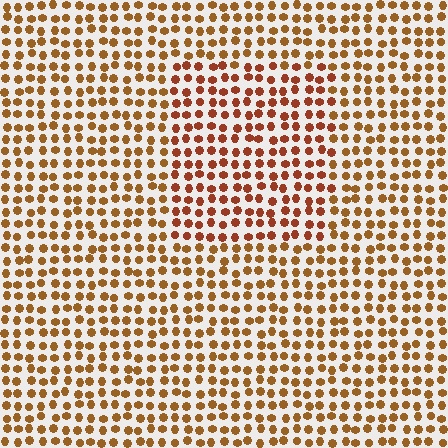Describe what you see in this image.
The image is filled with small brown elements in a uniform arrangement. A rectangle-shaped region is visible where the elements are tinted to a slightly different hue, forming a subtle color boundary.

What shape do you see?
I see a rectangle.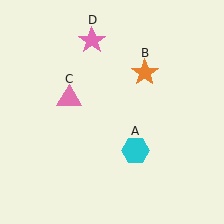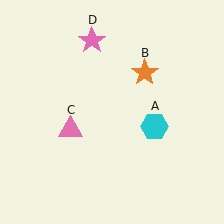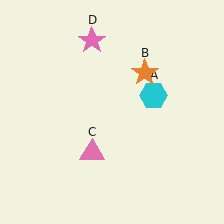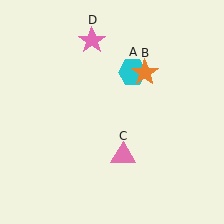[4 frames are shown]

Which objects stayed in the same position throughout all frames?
Orange star (object B) and pink star (object D) remained stationary.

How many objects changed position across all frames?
2 objects changed position: cyan hexagon (object A), pink triangle (object C).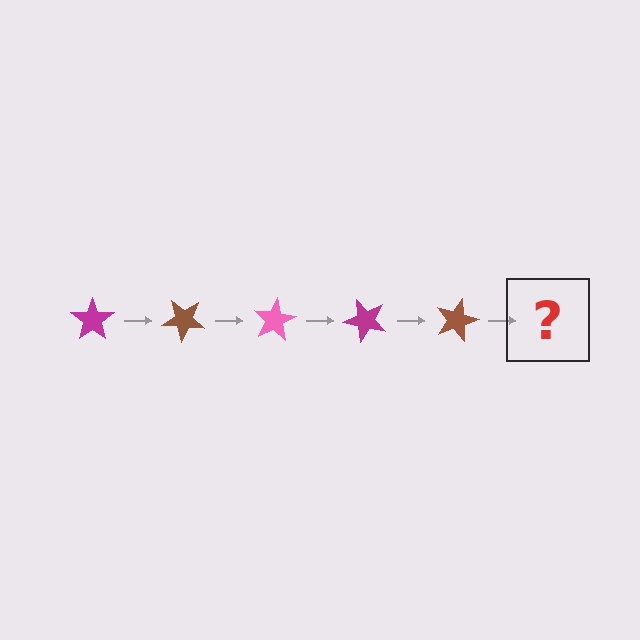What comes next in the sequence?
The next element should be a pink star, rotated 200 degrees from the start.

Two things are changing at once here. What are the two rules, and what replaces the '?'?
The two rules are that it rotates 40 degrees each step and the color cycles through magenta, brown, and pink. The '?' should be a pink star, rotated 200 degrees from the start.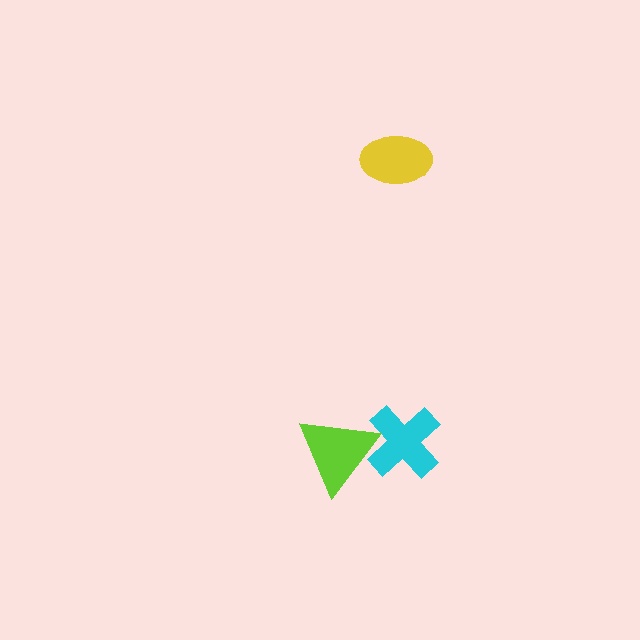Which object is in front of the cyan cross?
The lime triangle is in front of the cyan cross.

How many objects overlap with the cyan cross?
1 object overlaps with the cyan cross.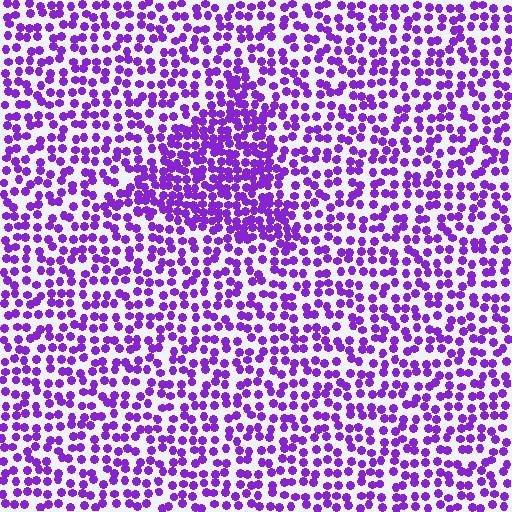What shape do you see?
I see a triangle.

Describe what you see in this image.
The image contains small purple elements arranged at two different densities. A triangle-shaped region is visible where the elements are more densely packed than the surrounding area.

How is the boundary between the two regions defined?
The boundary is defined by a change in element density (approximately 1.8x ratio). All elements are the same color, size, and shape.